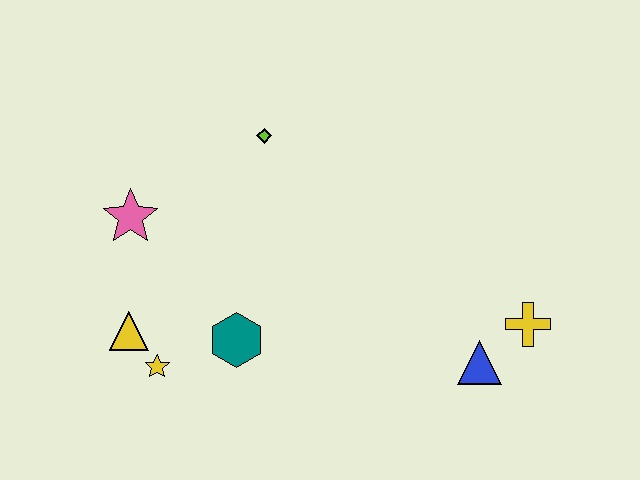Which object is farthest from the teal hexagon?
The yellow cross is farthest from the teal hexagon.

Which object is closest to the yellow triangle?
The yellow star is closest to the yellow triangle.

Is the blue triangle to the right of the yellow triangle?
Yes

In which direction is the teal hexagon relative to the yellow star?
The teal hexagon is to the right of the yellow star.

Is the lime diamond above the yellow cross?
Yes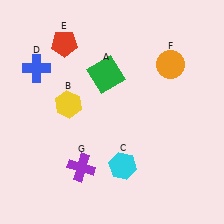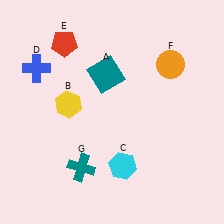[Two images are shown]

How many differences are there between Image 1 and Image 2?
There are 2 differences between the two images.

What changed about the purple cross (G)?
In Image 1, G is purple. In Image 2, it changed to teal.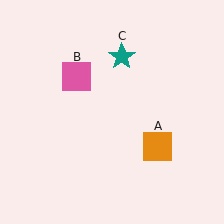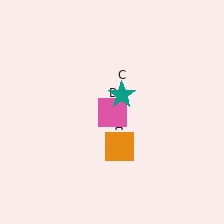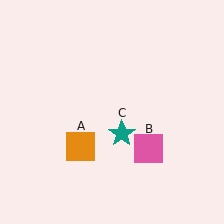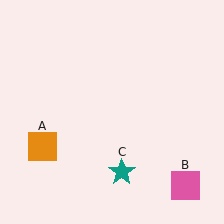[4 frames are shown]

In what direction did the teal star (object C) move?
The teal star (object C) moved down.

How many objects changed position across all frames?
3 objects changed position: orange square (object A), pink square (object B), teal star (object C).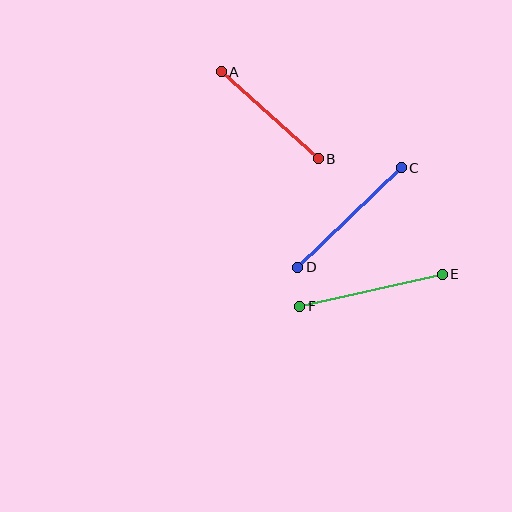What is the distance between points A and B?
The distance is approximately 130 pixels.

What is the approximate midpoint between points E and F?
The midpoint is at approximately (371, 290) pixels.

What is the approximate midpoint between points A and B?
The midpoint is at approximately (270, 115) pixels.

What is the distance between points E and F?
The distance is approximately 146 pixels.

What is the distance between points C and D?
The distance is approximately 144 pixels.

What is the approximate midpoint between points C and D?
The midpoint is at approximately (349, 218) pixels.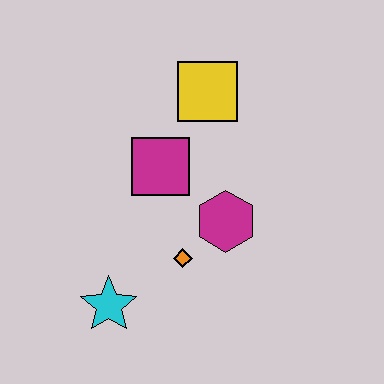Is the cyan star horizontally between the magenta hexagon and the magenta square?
No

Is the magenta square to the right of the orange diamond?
No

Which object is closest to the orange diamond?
The magenta hexagon is closest to the orange diamond.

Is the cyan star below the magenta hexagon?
Yes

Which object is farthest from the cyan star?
The yellow square is farthest from the cyan star.